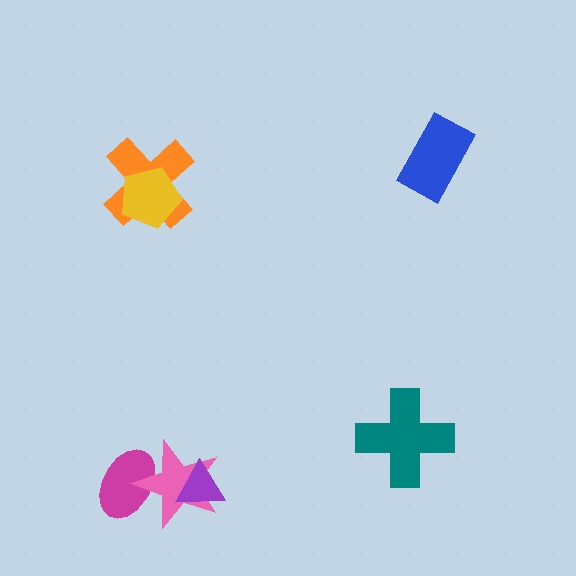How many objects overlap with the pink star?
2 objects overlap with the pink star.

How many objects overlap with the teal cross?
0 objects overlap with the teal cross.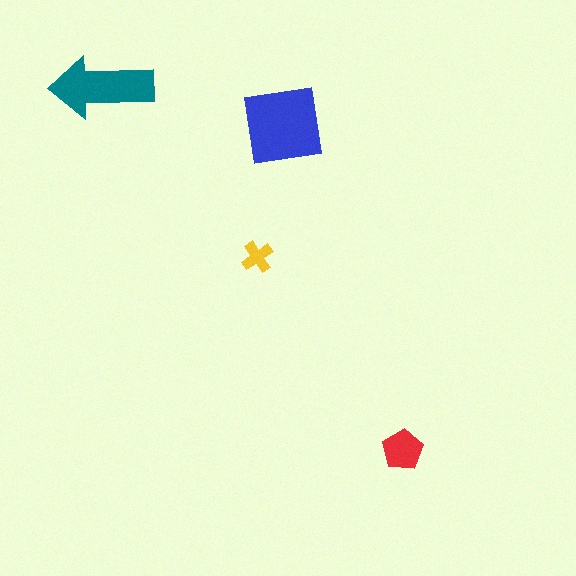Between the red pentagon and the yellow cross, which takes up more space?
The red pentagon.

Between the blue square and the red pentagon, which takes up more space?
The blue square.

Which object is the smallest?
The yellow cross.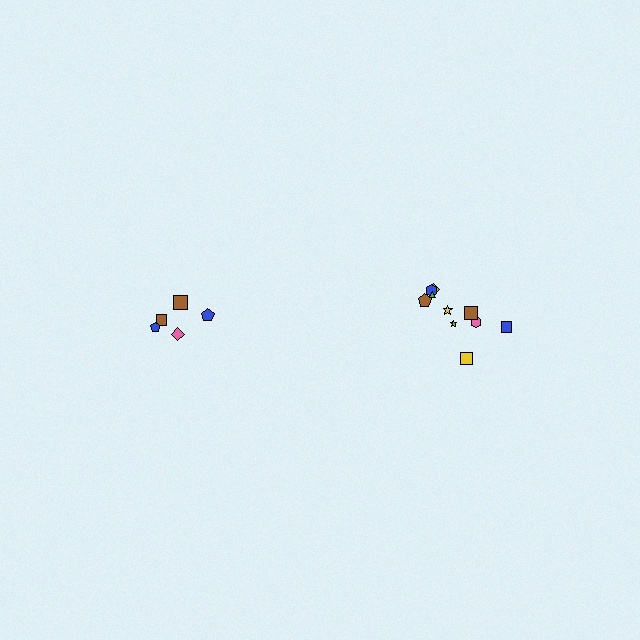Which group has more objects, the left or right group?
The right group.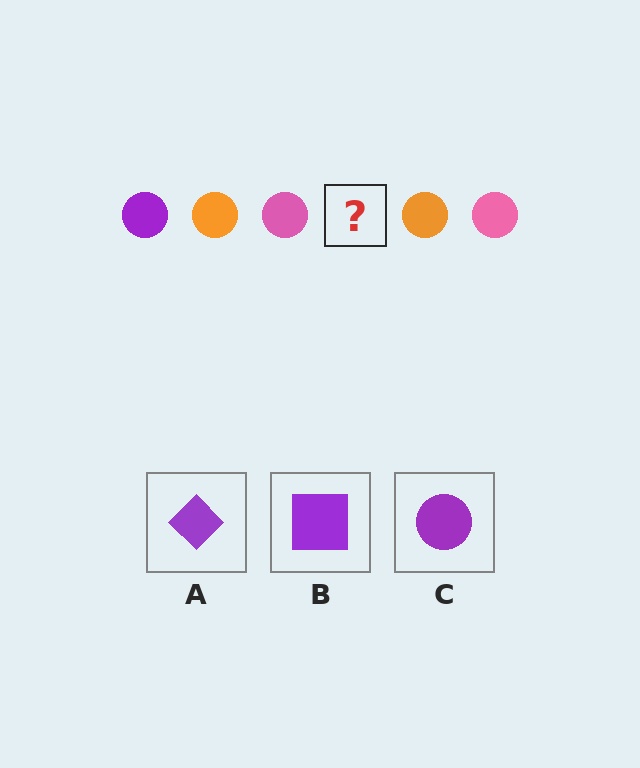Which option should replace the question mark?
Option C.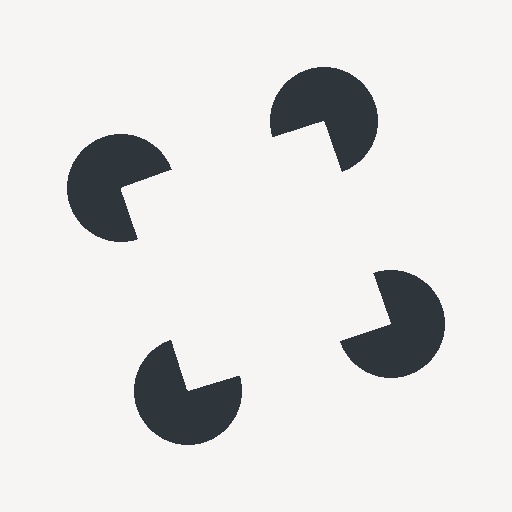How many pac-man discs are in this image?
There are 4 — one at each vertex of the illusory square.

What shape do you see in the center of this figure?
An illusory square — its edges are inferred from the aligned wedge cuts in the pac-man discs, not physically drawn.